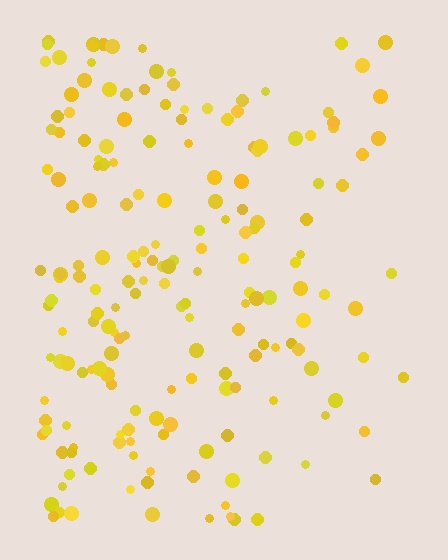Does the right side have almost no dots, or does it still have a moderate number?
Still a moderate number, just noticeably fewer than the left.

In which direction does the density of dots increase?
From right to left, with the left side densest.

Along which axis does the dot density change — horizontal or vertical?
Horizontal.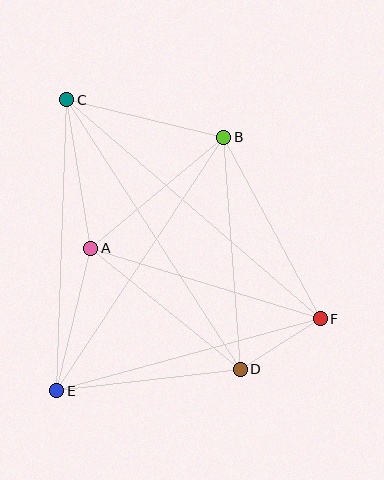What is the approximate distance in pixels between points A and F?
The distance between A and F is approximately 240 pixels.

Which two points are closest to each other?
Points D and F are closest to each other.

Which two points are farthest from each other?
Points C and F are farthest from each other.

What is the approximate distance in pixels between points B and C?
The distance between B and C is approximately 161 pixels.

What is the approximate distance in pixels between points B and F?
The distance between B and F is approximately 206 pixels.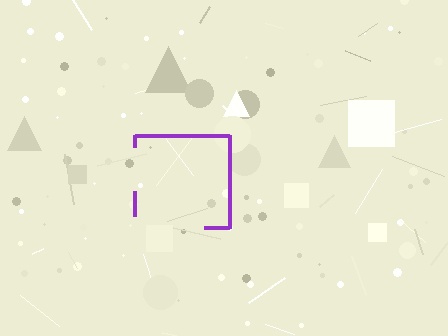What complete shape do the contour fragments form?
The contour fragments form a square.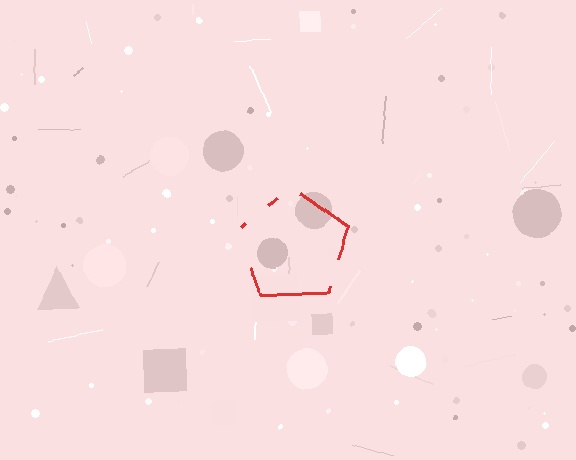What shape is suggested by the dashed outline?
The dashed outline suggests a pentagon.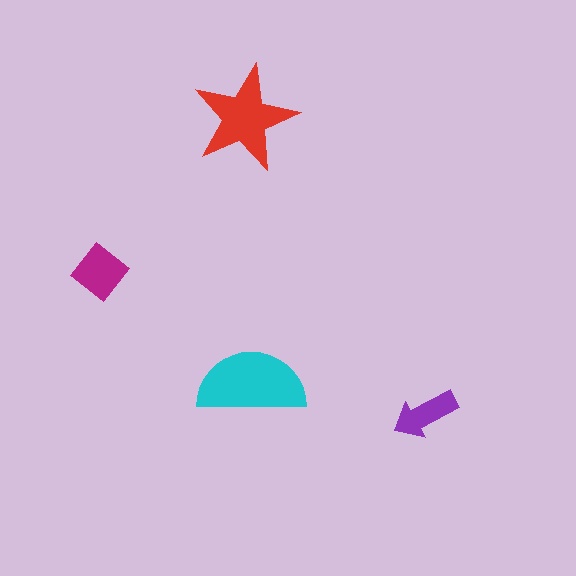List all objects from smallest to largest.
The purple arrow, the magenta diamond, the red star, the cyan semicircle.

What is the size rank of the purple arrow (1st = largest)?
4th.